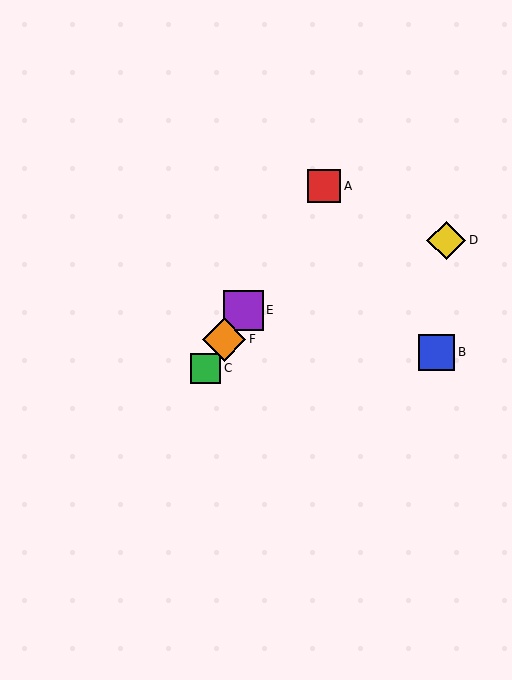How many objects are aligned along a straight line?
4 objects (A, C, E, F) are aligned along a straight line.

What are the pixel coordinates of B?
Object B is at (437, 352).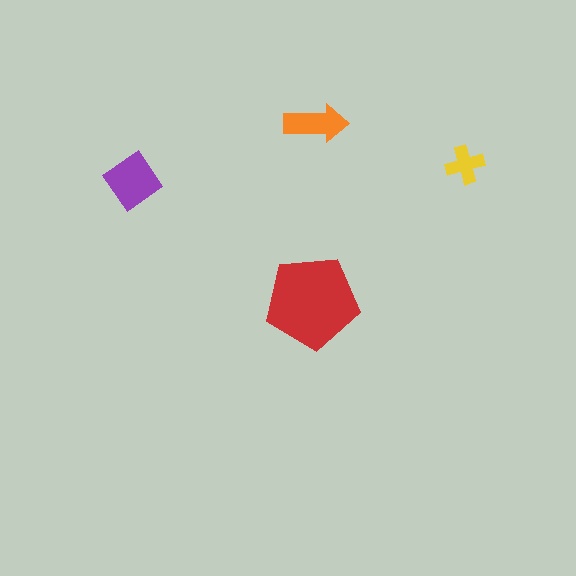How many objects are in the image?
There are 4 objects in the image.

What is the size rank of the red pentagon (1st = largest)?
1st.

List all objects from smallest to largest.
The yellow cross, the orange arrow, the purple diamond, the red pentagon.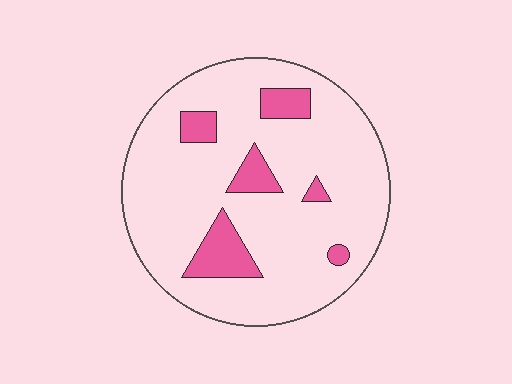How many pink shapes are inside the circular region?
6.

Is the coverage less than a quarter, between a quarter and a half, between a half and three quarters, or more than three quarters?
Less than a quarter.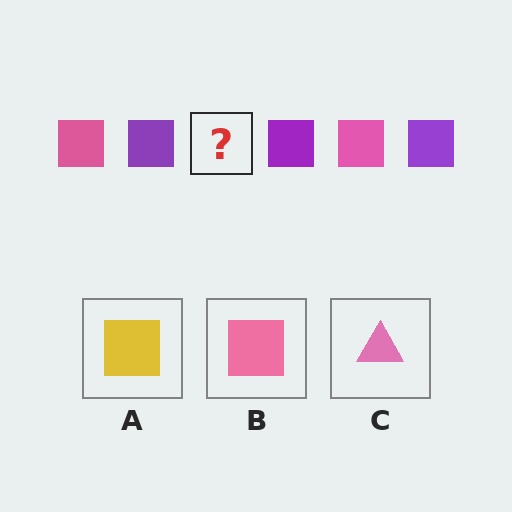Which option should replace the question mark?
Option B.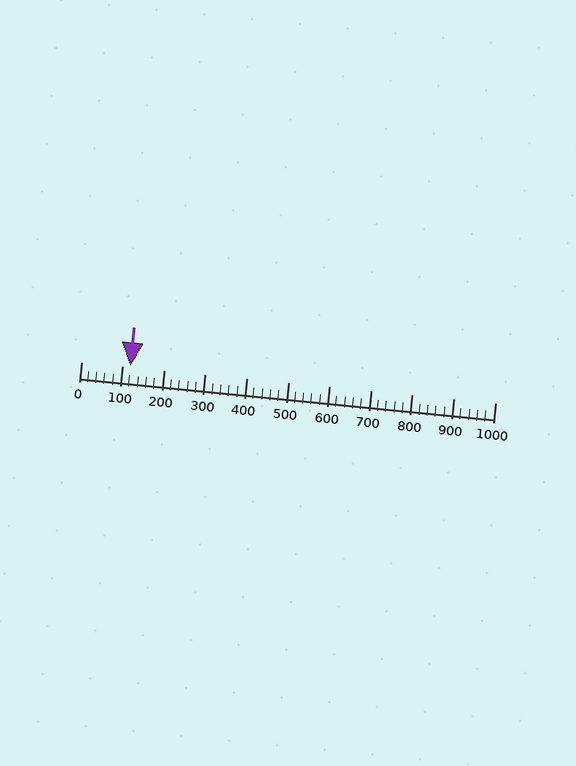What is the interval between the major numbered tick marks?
The major tick marks are spaced 100 units apart.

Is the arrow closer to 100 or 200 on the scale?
The arrow is closer to 100.